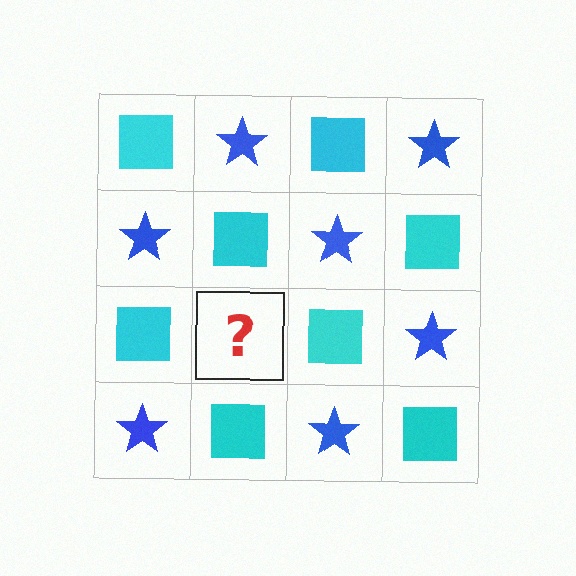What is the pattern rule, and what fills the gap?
The rule is that it alternates cyan square and blue star in a checkerboard pattern. The gap should be filled with a blue star.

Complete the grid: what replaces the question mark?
The question mark should be replaced with a blue star.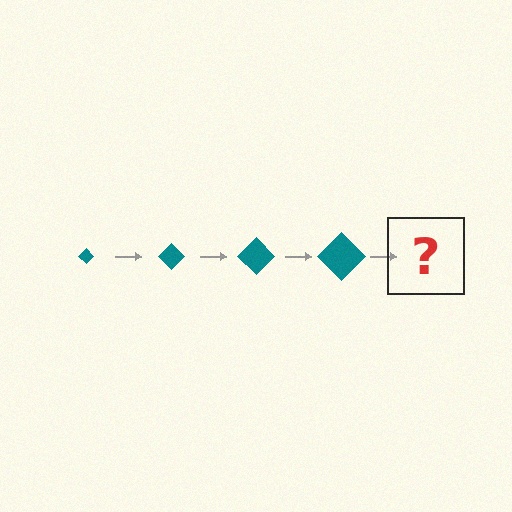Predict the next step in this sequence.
The next step is a teal diamond, larger than the previous one.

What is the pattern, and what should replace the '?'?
The pattern is that the diamond gets progressively larger each step. The '?' should be a teal diamond, larger than the previous one.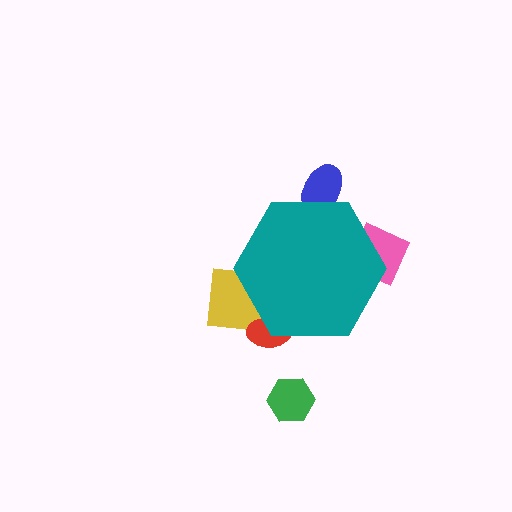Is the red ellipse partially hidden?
Yes, the red ellipse is partially hidden behind the teal hexagon.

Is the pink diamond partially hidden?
Yes, the pink diamond is partially hidden behind the teal hexagon.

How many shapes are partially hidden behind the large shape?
5 shapes are partially hidden.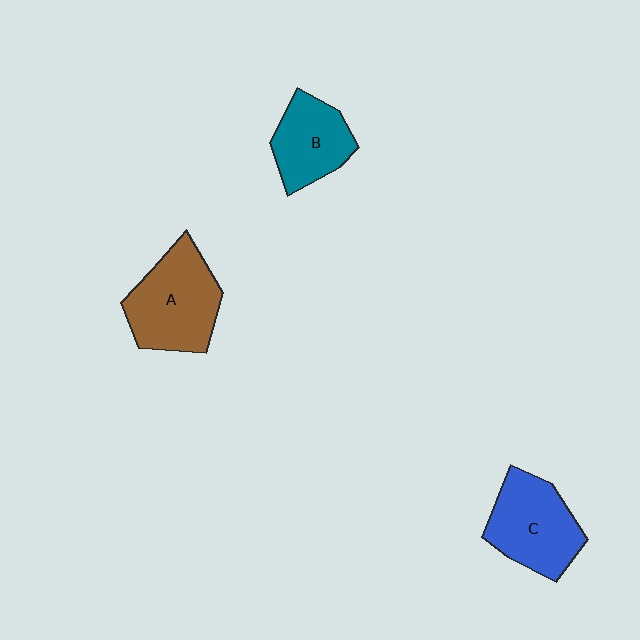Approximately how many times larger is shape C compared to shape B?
Approximately 1.3 times.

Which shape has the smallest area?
Shape B (teal).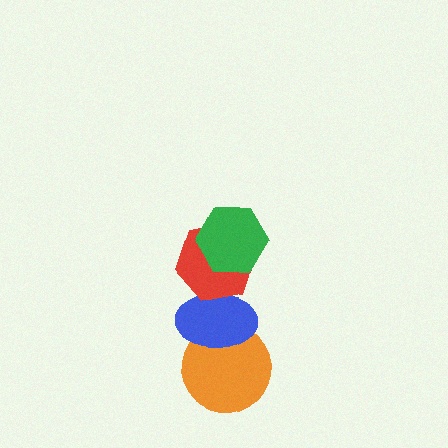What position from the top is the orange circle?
The orange circle is 4th from the top.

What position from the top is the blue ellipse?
The blue ellipse is 3rd from the top.